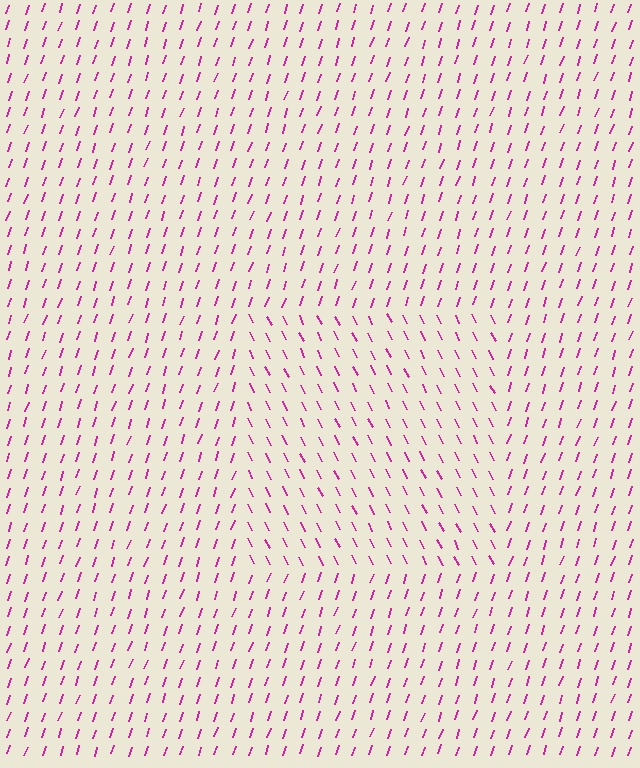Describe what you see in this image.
The image is filled with small magenta line segments. A rectangle region in the image has lines oriented differently from the surrounding lines, creating a visible texture boundary.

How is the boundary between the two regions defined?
The boundary is defined purely by a change in line orientation (approximately 45 degrees difference). All lines are the same color and thickness.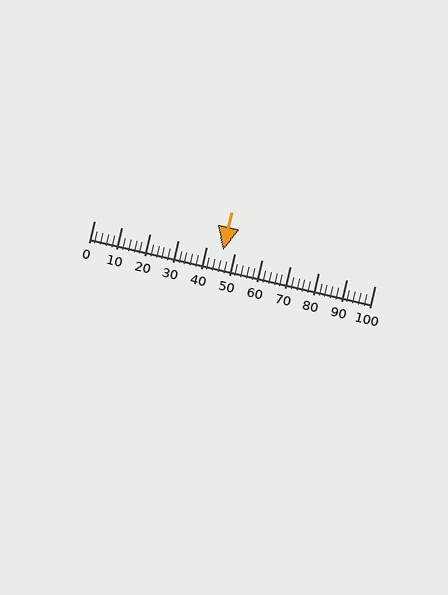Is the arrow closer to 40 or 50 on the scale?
The arrow is closer to 50.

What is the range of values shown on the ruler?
The ruler shows values from 0 to 100.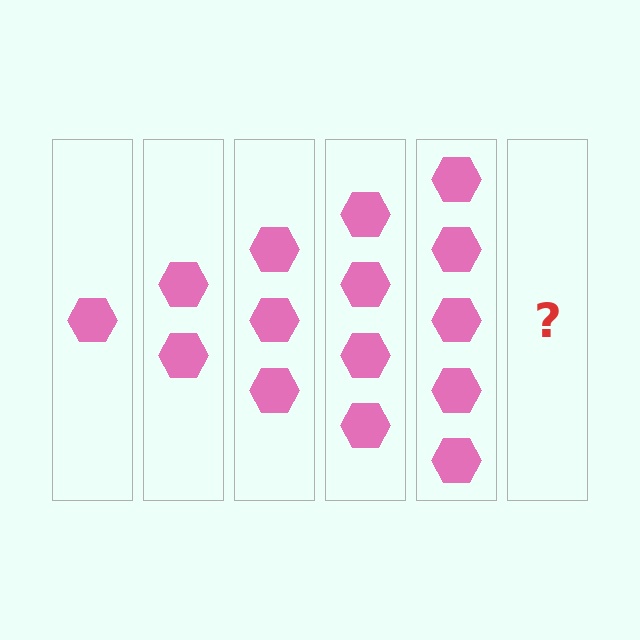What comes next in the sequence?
The next element should be 6 hexagons.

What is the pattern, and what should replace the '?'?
The pattern is that each step adds one more hexagon. The '?' should be 6 hexagons.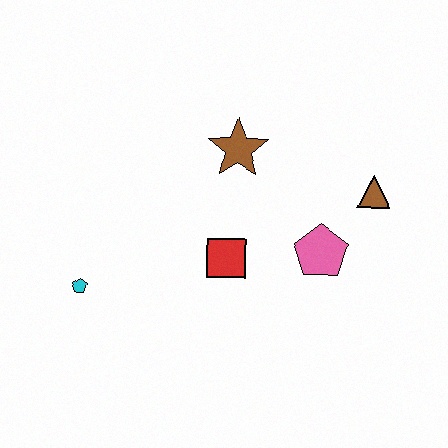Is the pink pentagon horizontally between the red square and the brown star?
No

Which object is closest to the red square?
The pink pentagon is closest to the red square.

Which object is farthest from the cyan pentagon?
The brown triangle is farthest from the cyan pentagon.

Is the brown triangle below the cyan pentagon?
No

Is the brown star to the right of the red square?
Yes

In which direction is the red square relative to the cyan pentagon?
The red square is to the right of the cyan pentagon.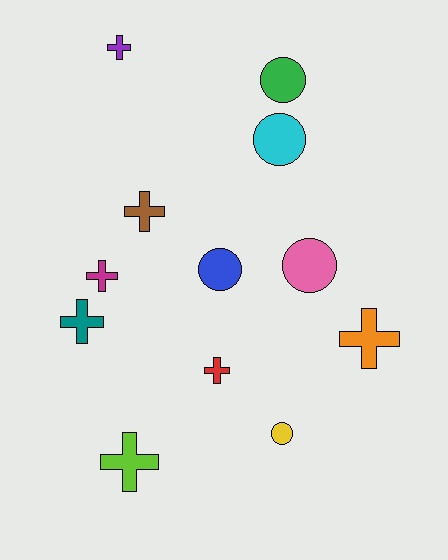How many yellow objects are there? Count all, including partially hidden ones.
There is 1 yellow object.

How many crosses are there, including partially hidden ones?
There are 7 crosses.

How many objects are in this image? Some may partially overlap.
There are 12 objects.